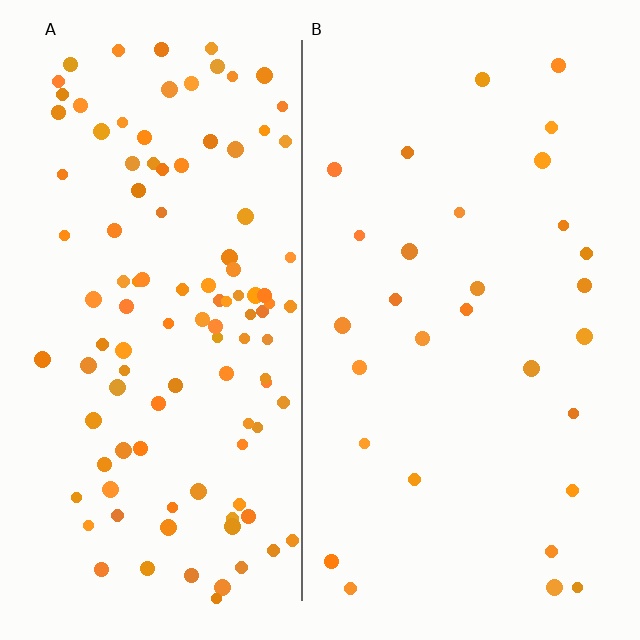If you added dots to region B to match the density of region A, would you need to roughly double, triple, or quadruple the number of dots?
Approximately quadruple.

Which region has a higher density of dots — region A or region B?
A (the left).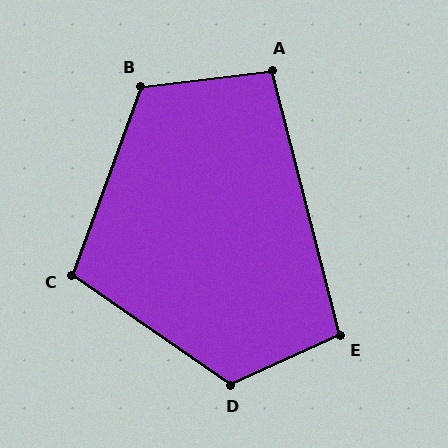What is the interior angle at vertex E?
Approximately 100 degrees (obtuse).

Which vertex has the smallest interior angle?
A, at approximately 97 degrees.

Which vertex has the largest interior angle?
D, at approximately 121 degrees.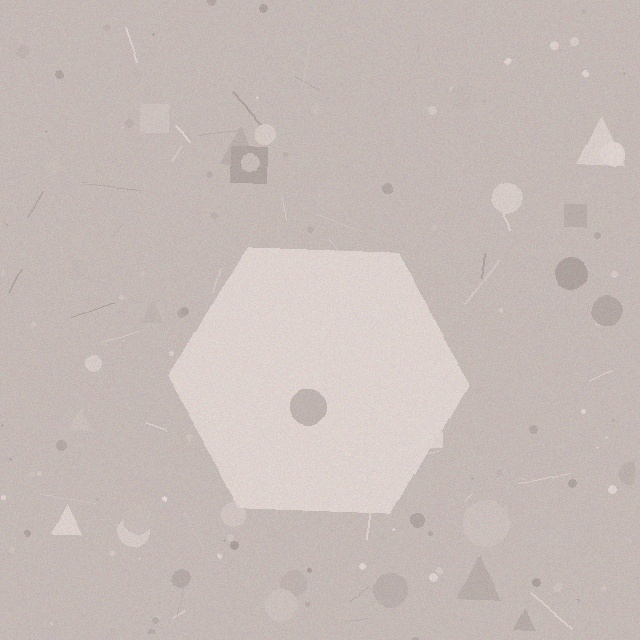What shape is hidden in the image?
A hexagon is hidden in the image.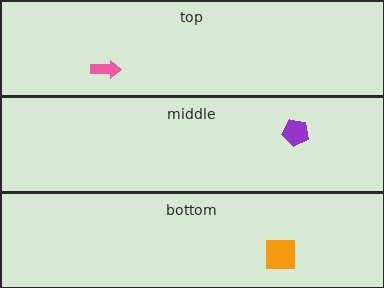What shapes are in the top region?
The pink arrow.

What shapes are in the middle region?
The purple pentagon.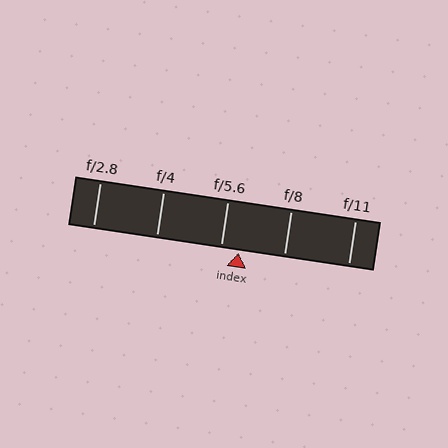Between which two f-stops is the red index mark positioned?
The index mark is between f/5.6 and f/8.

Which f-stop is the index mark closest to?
The index mark is closest to f/5.6.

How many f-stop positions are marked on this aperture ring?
There are 5 f-stop positions marked.